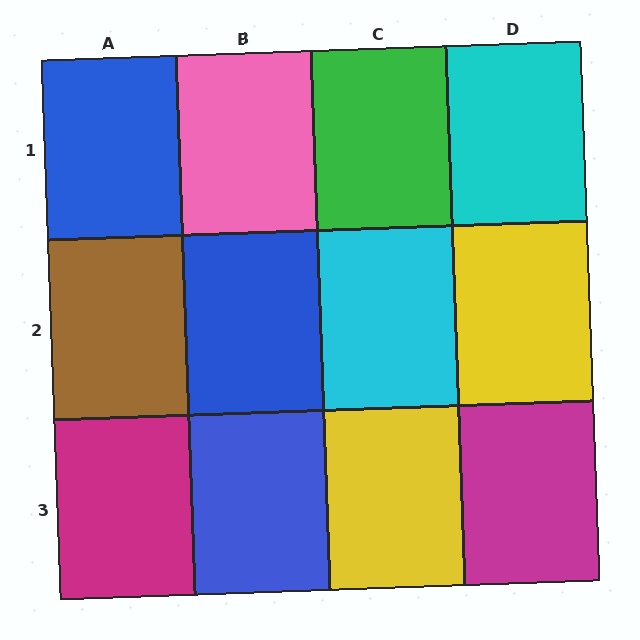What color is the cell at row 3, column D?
Magenta.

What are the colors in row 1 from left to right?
Blue, pink, green, cyan.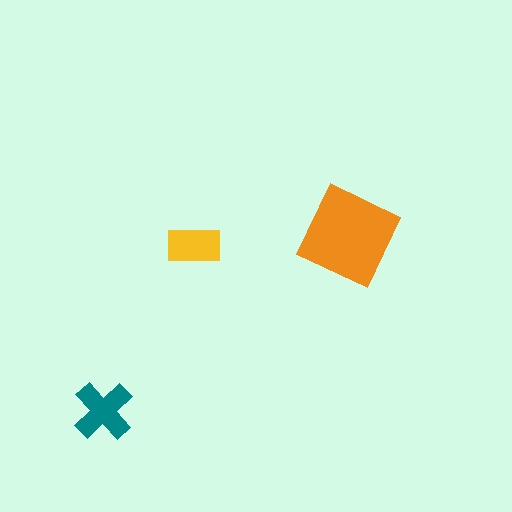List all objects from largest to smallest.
The orange square, the teal cross, the yellow rectangle.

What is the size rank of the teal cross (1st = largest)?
2nd.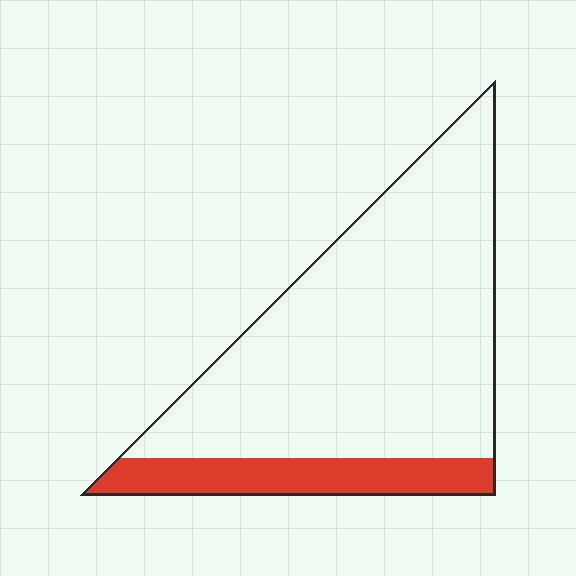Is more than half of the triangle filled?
No.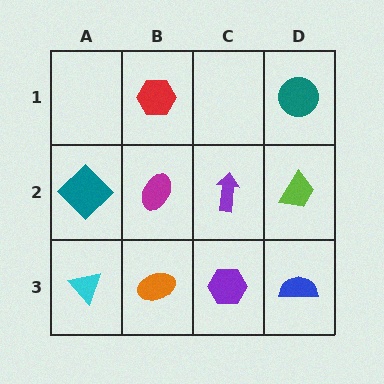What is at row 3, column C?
A purple hexagon.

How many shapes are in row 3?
4 shapes.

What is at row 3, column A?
A cyan triangle.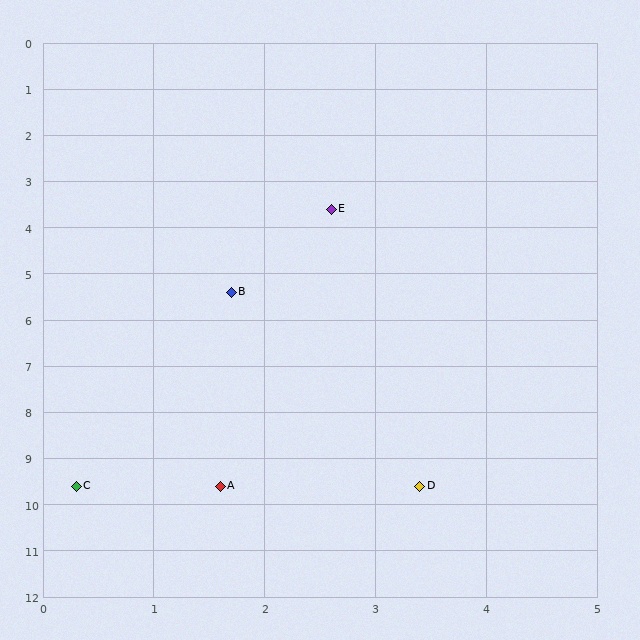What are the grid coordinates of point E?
Point E is at approximately (2.6, 3.6).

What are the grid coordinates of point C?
Point C is at approximately (0.3, 9.6).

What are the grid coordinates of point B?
Point B is at approximately (1.7, 5.4).